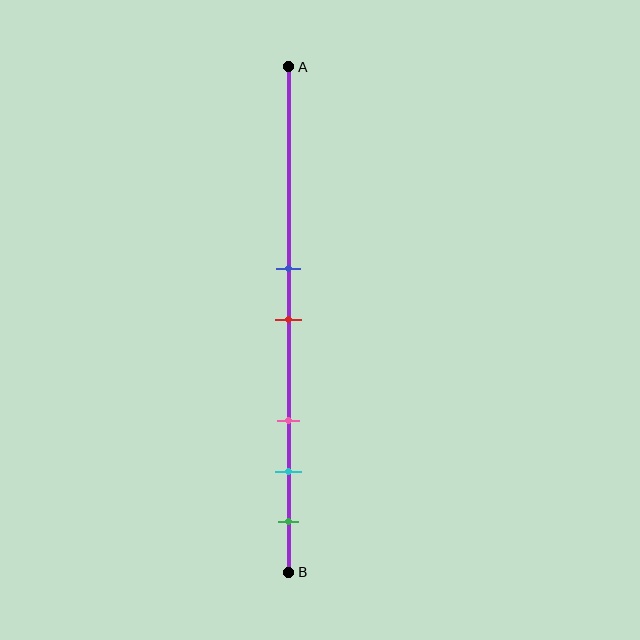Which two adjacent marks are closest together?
The blue and red marks are the closest adjacent pair.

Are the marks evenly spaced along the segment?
No, the marks are not evenly spaced.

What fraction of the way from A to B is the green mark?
The green mark is approximately 90% (0.9) of the way from A to B.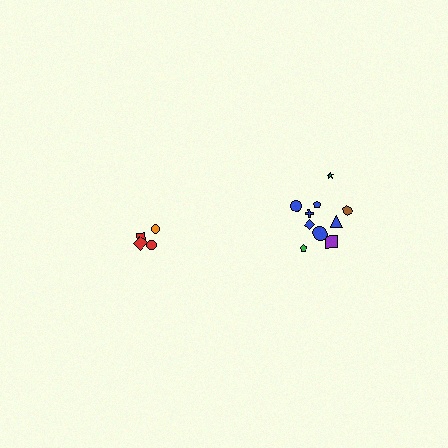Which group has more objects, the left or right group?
The right group.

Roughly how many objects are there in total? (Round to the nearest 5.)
Roughly 15 objects in total.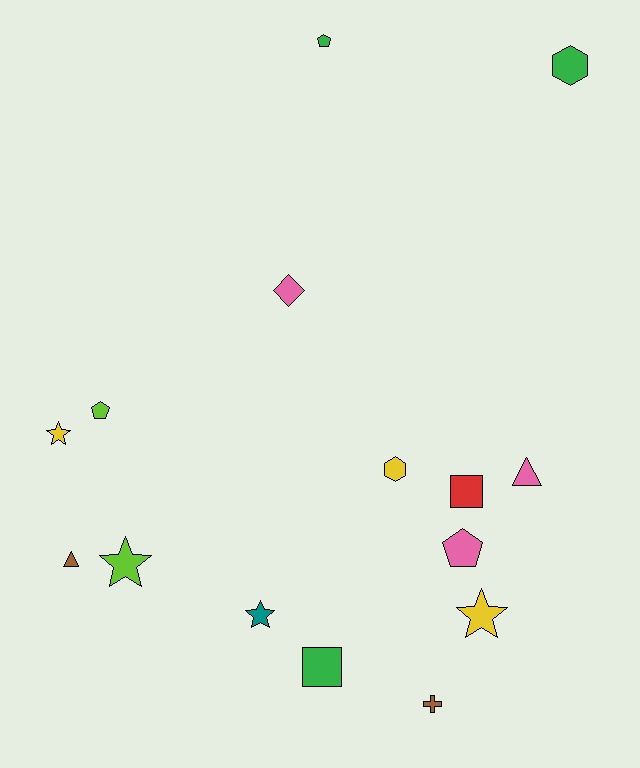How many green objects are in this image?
There are 3 green objects.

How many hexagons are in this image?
There are 2 hexagons.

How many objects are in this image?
There are 15 objects.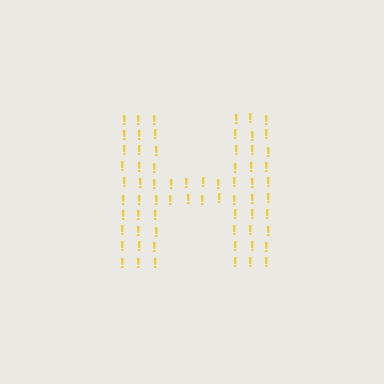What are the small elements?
The small elements are exclamation marks.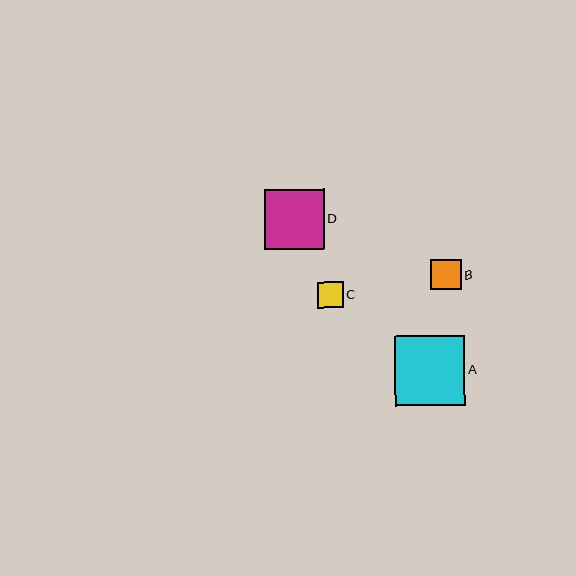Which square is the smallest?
Square C is the smallest with a size of approximately 26 pixels.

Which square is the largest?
Square A is the largest with a size of approximately 70 pixels.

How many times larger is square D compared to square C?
Square D is approximately 2.3 times the size of square C.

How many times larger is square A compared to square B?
Square A is approximately 2.3 times the size of square B.